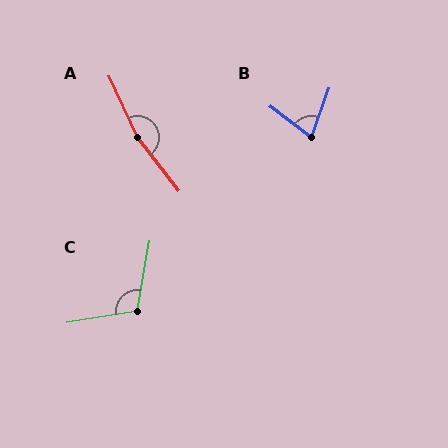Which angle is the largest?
A, at approximately 167 degrees.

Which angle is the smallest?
B, at approximately 73 degrees.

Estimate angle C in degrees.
Approximately 109 degrees.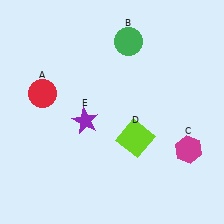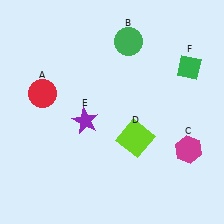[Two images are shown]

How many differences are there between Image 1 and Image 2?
There is 1 difference between the two images.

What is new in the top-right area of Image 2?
A green diamond (F) was added in the top-right area of Image 2.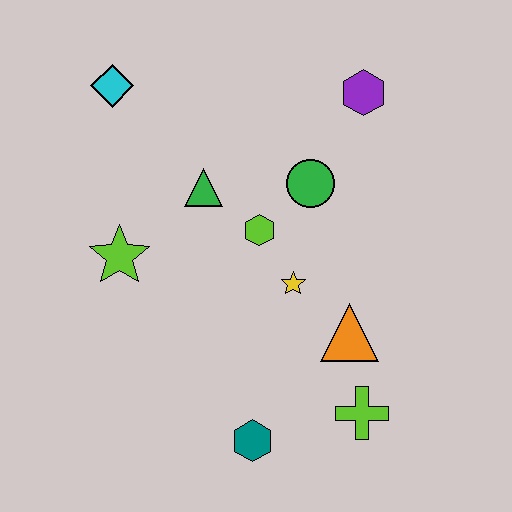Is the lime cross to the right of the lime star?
Yes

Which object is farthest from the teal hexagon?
The cyan diamond is farthest from the teal hexagon.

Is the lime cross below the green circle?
Yes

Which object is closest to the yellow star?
The lime hexagon is closest to the yellow star.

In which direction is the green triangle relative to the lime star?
The green triangle is to the right of the lime star.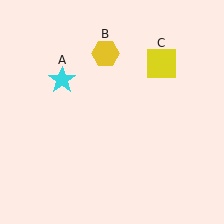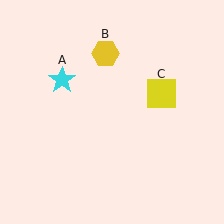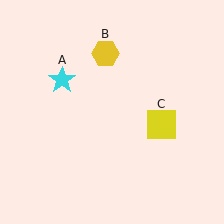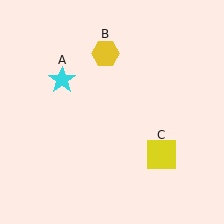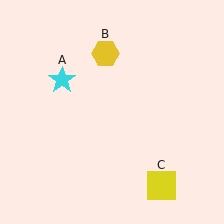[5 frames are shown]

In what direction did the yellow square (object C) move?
The yellow square (object C) moved down.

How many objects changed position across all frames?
1 object changed position: yellow square (object C).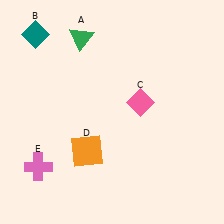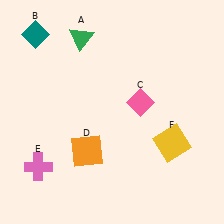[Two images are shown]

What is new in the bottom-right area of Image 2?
A yellow square (F) was added in the bottom-right area of Image 2.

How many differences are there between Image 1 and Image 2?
There is 1 difference between the two images.